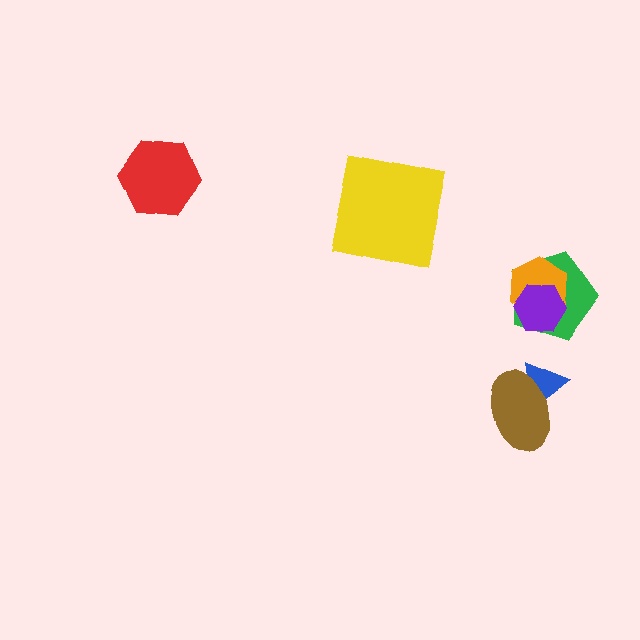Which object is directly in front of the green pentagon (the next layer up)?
The orange hexagon is directly in front of the green pentagon.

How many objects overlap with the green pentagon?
2 objects overlap with the green pentagon.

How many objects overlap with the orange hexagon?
2 objects overlap with the orange hexagon.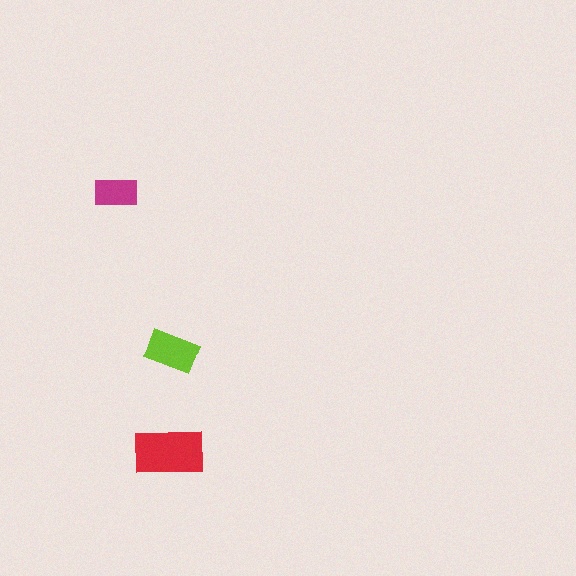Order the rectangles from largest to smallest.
the red one, the lime one, the magenta one.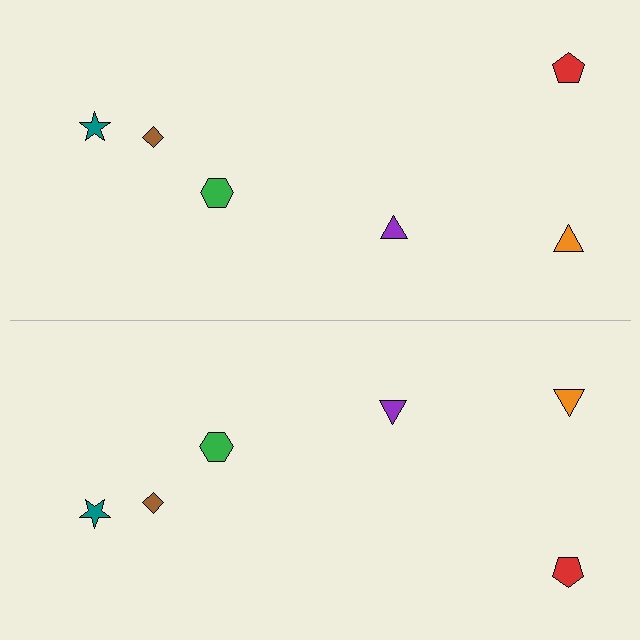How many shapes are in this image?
There are 12 shapes in this image.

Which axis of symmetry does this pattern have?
The pattern has a horizontal axis of symmetry running through the center of the image.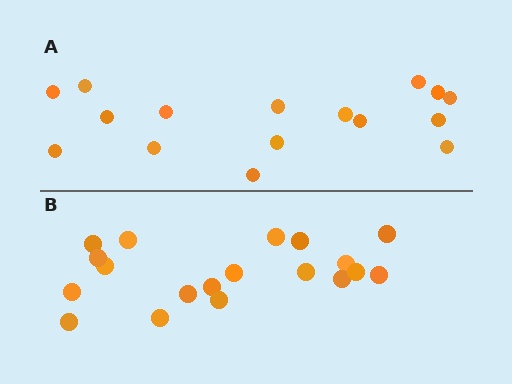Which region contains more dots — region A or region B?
Region B (the bottom region) has more dots.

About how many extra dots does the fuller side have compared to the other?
Region B has just a few more — roughly 2 or 3 more dots than region A.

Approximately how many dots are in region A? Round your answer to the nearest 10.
About 20 dots. (The exact count is 16, which rounds to 20.)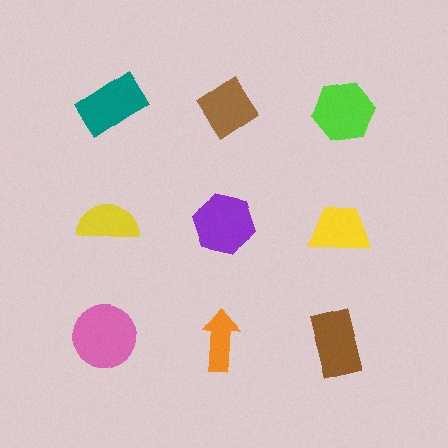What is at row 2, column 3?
A yellow trapezoid.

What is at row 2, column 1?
A yellow semicircle.